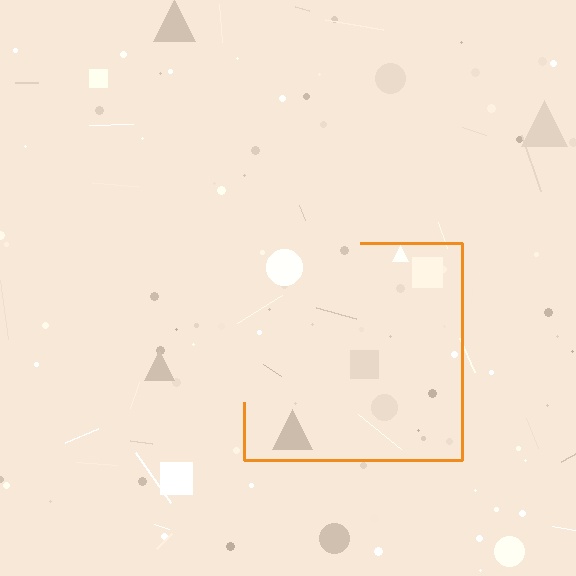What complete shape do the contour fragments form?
The contour fragments form a square.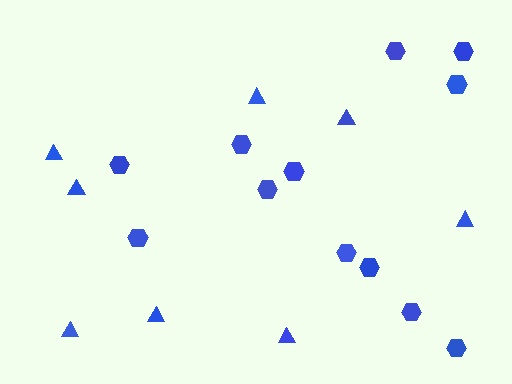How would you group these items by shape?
There are 2 groups: one group of hexagons (12) and one group of triangles (8).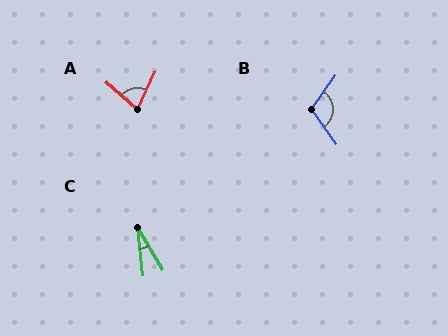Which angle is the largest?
B, at approximately 109 degrees.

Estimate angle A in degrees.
Approximately 73 degrees.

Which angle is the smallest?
C, at approximately 25 degrees.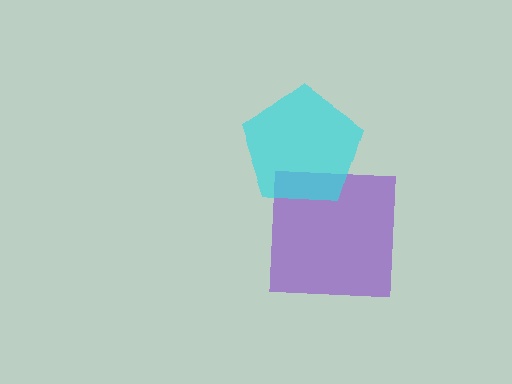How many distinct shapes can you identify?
There are 2 distinct shapes: a purple square, a cyan pentagon.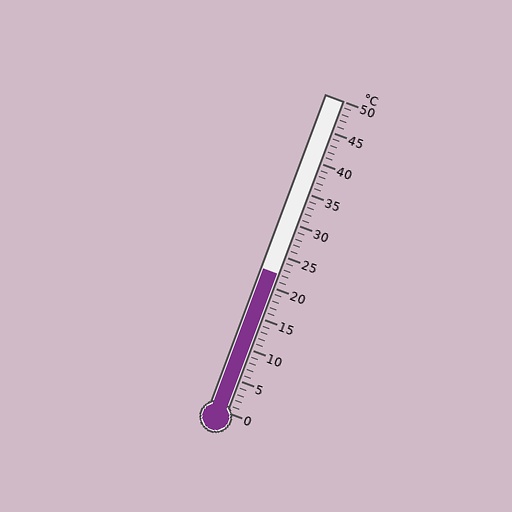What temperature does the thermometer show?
The thermometer shows approximately 22°C.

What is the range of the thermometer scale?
The thermometer scale ranges from 0°C to 50°C.